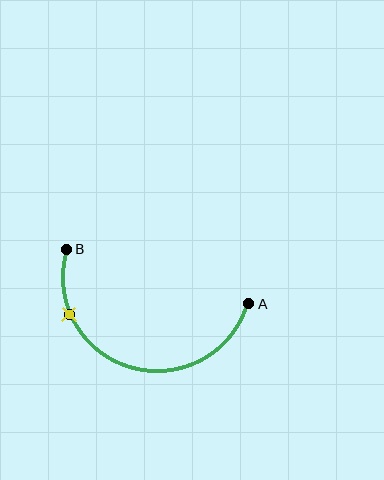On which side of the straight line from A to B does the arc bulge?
The arc bulges below the straight line connecting A and B.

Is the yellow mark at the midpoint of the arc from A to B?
No. The yellow mark lies on the arc but is closer to endpoint B. The arc midpoint would be at the point on the curve equidistant along the arc from both A and B.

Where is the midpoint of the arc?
The arc midpoint is the point on the curve farthest from the straight line joining A and B. It sits below that line.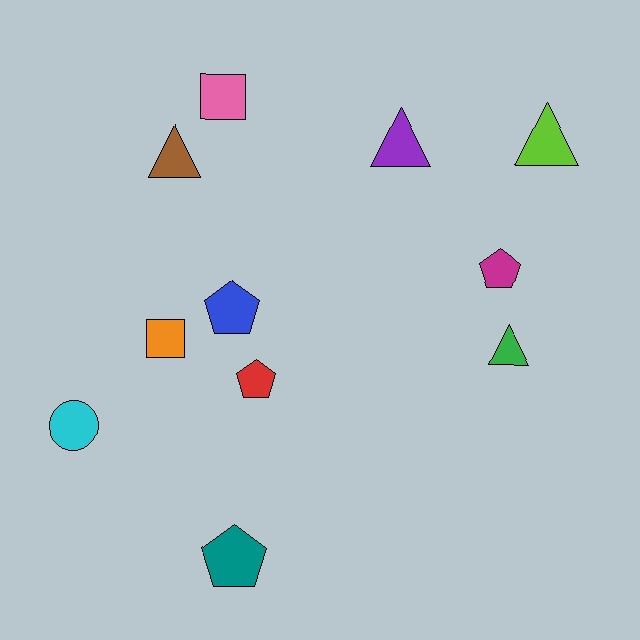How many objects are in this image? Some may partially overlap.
There are 11 objects.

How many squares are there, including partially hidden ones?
There are 2 squares.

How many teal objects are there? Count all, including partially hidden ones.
There is 1 teal object.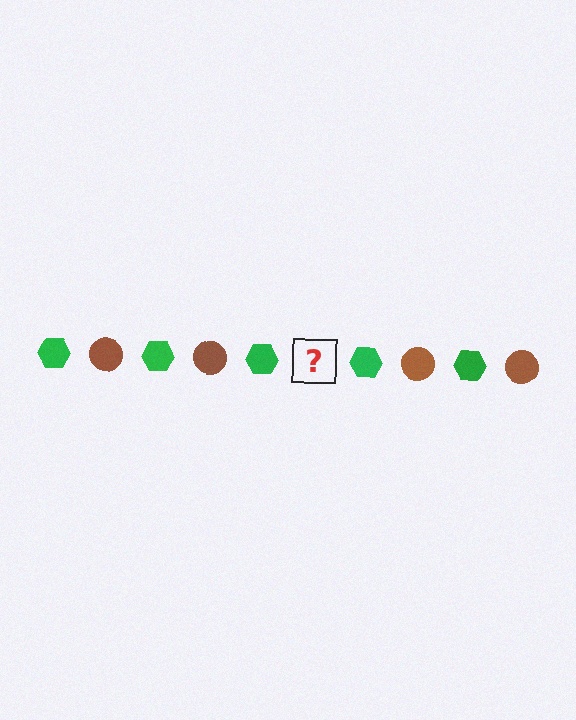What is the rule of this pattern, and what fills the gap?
The rule is that the pattern alternates between green hexagon and brown circle. The gap should be filled with a brown circle.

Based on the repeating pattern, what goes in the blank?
The blank should be a brown circle.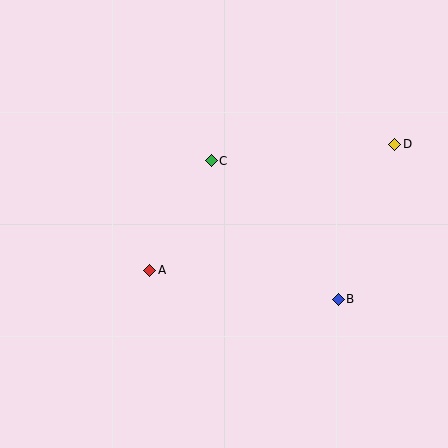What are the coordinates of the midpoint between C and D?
The midpoint between C and D is at (303, 153).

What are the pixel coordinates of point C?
Point C is at (211, 161).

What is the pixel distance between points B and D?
The distance between B and D is 165 pixels.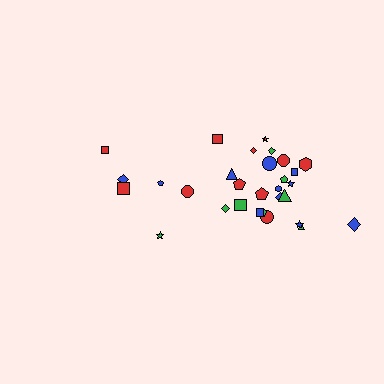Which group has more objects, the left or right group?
The right group.